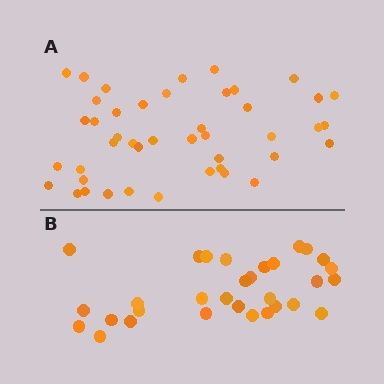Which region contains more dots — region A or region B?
Region A (the top region) has more dots.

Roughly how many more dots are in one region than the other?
Region A has approximately 15 more dots than region B.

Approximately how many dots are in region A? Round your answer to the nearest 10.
About 40 dots. (The exact count is 44, which rounds to 40.)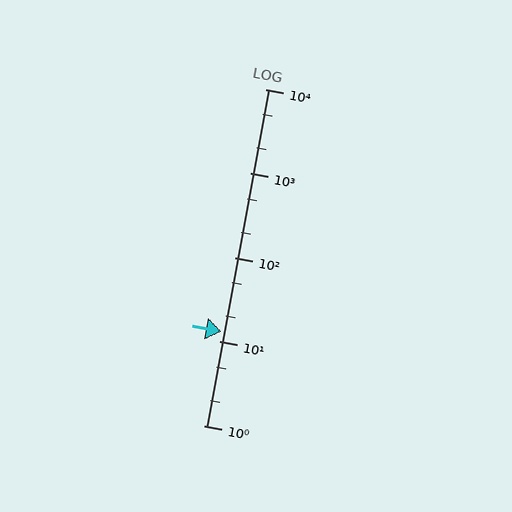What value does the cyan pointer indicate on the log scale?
The pointer indicates approximately 13.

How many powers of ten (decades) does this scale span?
The scale spans 4 decades, from 1 to 10000.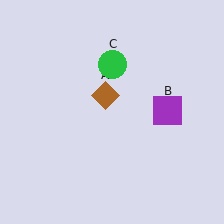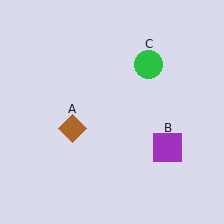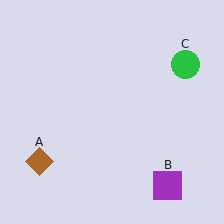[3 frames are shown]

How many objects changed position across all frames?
3 objects changed position: brown diamond (object A), purple square (object B), green circle (object C).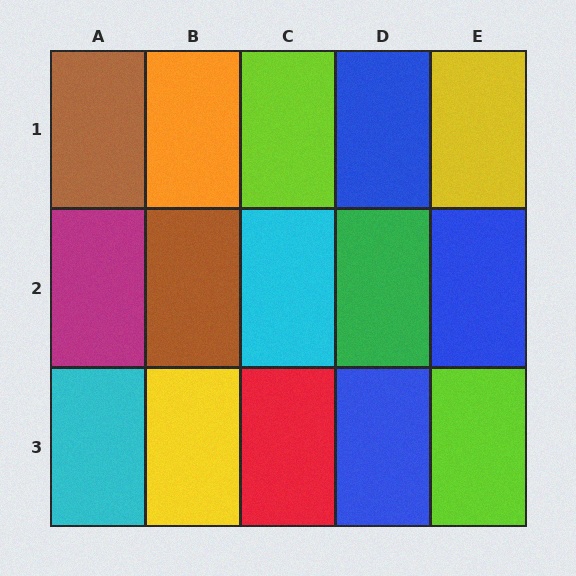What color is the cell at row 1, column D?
Blue.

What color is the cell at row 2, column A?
Magenta.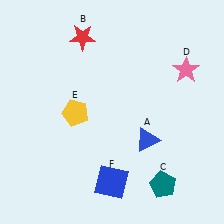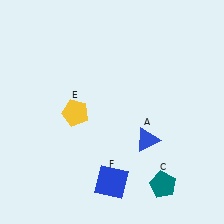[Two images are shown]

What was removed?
The pink star (D), the red star (B) were removed in Image 2.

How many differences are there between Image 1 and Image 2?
There are 2 differences between the two images.